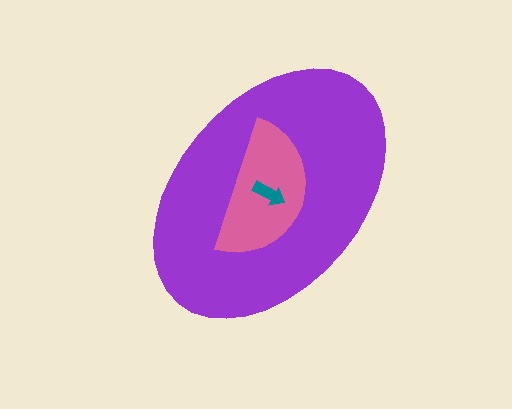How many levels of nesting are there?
3.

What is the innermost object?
The teal arrow.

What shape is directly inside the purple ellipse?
The pink semicircle.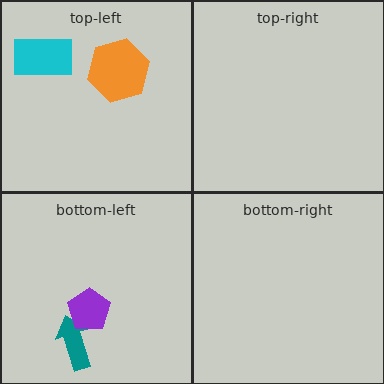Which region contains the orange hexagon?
The top-left region.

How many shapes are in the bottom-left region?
2.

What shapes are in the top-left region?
The orange hexagon, the cyan rectangle.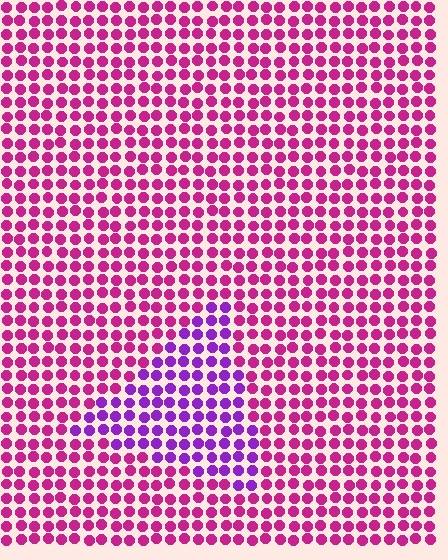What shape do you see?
I see a triangle.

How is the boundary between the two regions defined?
The boundary is defined purely by a slight shift in hue (about 40 degrees). Spacing, size, and orientation are identical on both sides.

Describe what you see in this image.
The image is filled with small magenta elements in a uniform arrangement. A triangle-shaped region is visible where the elements are tinted to a slightly different hue, forming a subtle color boundary.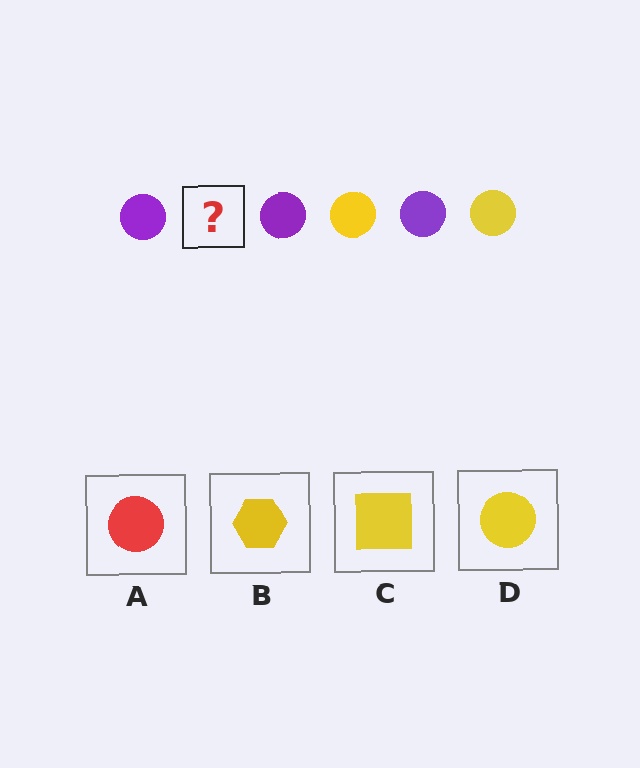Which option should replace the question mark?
Option D.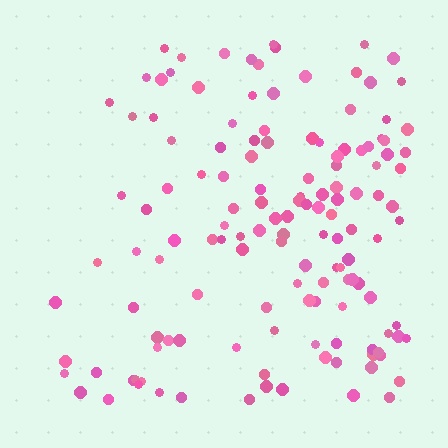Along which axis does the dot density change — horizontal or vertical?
Horizontal.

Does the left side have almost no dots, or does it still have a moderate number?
Still a moderate number, just noticeably fewer than the right.